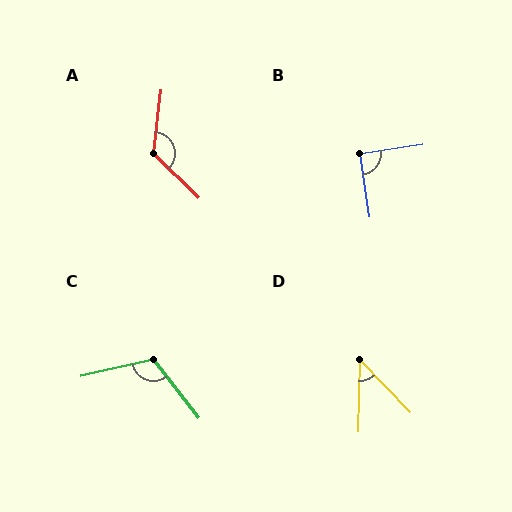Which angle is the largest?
A, at approximately 128 degrees.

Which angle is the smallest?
D, at approximately 45 degrees.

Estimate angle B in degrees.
Approximately 91 degrees.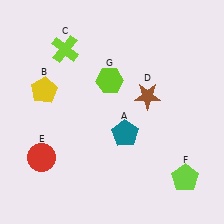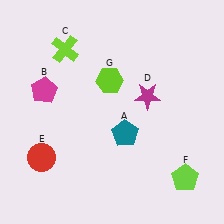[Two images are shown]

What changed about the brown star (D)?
In Image 1, D is brown. In Image 2, it changed to magenta.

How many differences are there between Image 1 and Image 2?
There are 2 differences between the two images.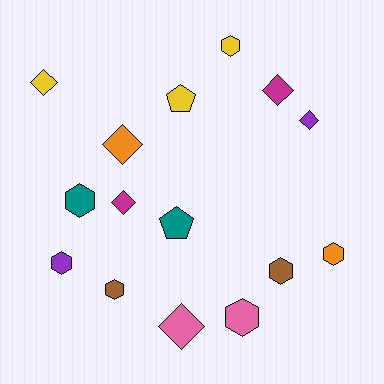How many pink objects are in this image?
There are 2 pink objects.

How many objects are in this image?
There are 15 objects.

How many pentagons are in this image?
There are 2 pentagons.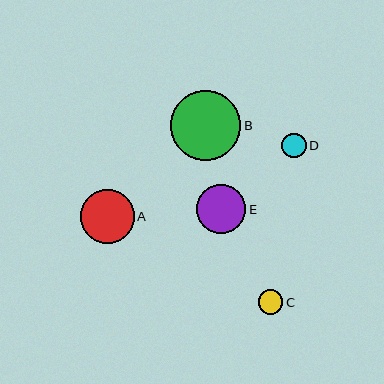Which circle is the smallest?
Circle C is the smallest with a size of approximately 24 pixels.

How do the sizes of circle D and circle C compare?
Circle D and circle C are approximately the same size.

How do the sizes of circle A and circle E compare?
Circle A and circle E are approximately the same size.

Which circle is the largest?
Circle B is the largest with a size of approximately 70 pixels.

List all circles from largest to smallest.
From largest to smallest: B, A, E, D, C.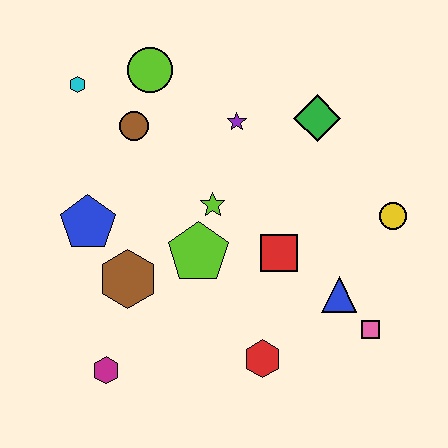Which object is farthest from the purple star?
The magenta hexagon is farthest from the purple star.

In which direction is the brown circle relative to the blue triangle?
The brown circle is to the left of the blue triangle.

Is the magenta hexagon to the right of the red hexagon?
No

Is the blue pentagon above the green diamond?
No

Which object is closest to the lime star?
The lime pentagon is closest to the lime star.